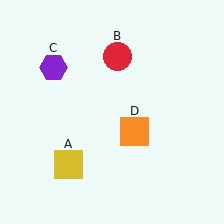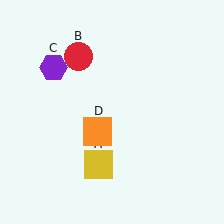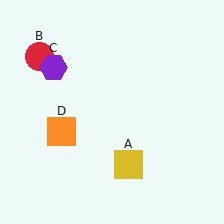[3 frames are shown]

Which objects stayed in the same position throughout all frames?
Purple hexagon (object C) remained stationary.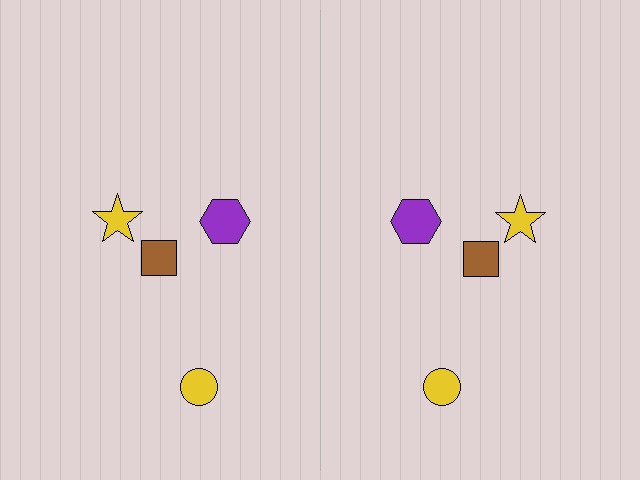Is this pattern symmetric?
Yes, this pattern has bilateral (reflection) symmetry.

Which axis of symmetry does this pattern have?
The pattern has a vertical axis of symmetry running through the center of the image.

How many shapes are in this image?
There are 8 shapes in this image.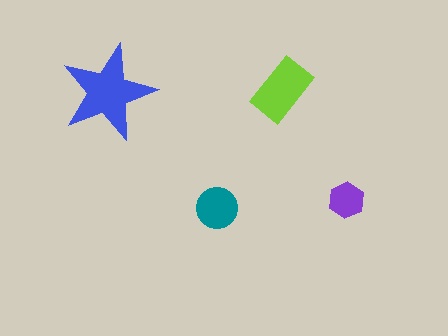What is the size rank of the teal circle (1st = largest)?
3rd.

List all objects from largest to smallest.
The blue star, the lime rectangle, the teal circle, the purple hexagon.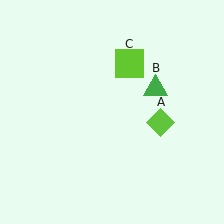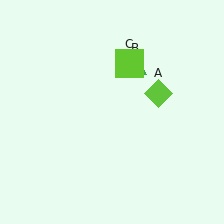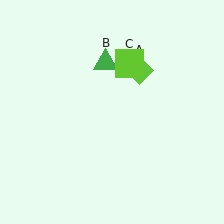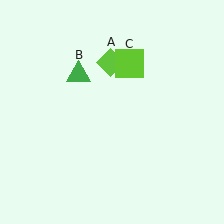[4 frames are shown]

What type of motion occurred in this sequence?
The lime diamond (object A), green triangle (object B) rotated counterclockwise around the center of the scene.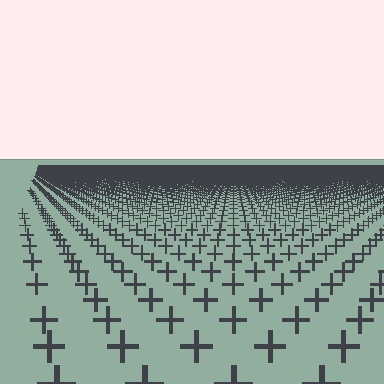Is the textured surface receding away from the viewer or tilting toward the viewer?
The surface is receding away from the viewer. Texture elements get smaller and denser toward the top.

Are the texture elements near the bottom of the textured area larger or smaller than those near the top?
Larger. Near the bottom, elements are closer to the viewer and appear at a bigger on-screen size.